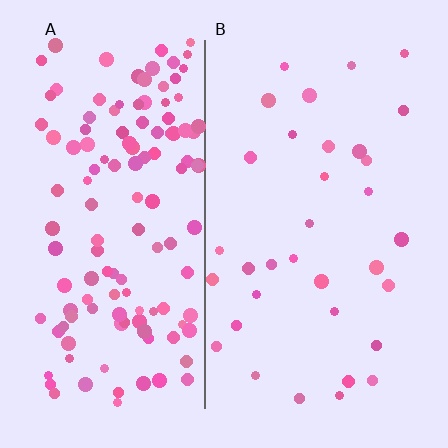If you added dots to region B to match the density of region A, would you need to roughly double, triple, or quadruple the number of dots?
Approximately quadruple.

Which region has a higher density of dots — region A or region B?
A (the left).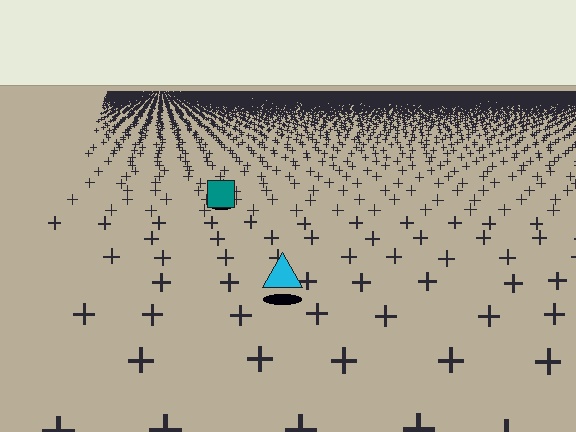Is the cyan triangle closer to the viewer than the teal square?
Yes. The cyan triangle is closer — you can tell from the texture gradient: the ground texture is coarser near it.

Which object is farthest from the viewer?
The teal square is farthest from the viewer. It appears smaller and the ground texture around it is denser.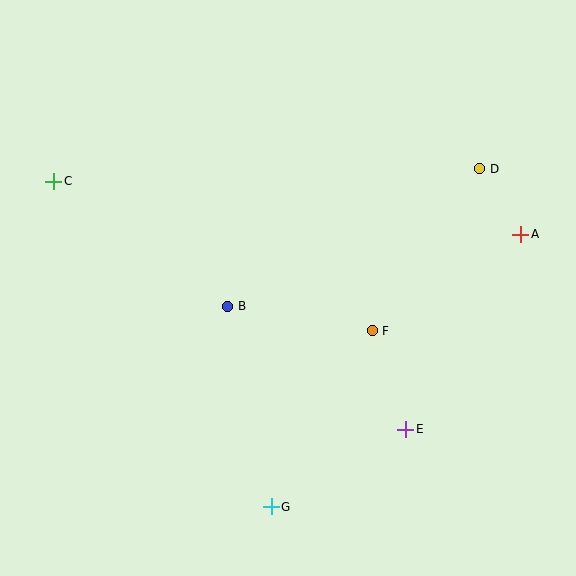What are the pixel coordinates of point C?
Point C is at (54, 181).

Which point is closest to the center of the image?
Point B at (228, 306) is closest to the center.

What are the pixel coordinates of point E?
Point E is at (406, 429).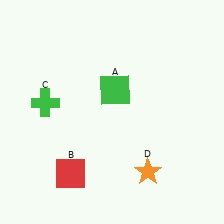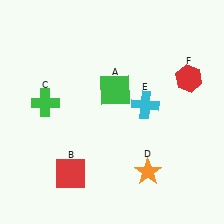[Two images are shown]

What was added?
A cyan cross (E), a red hexagon (F) were added in Image 2.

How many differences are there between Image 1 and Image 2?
There are 2 differences between the two images.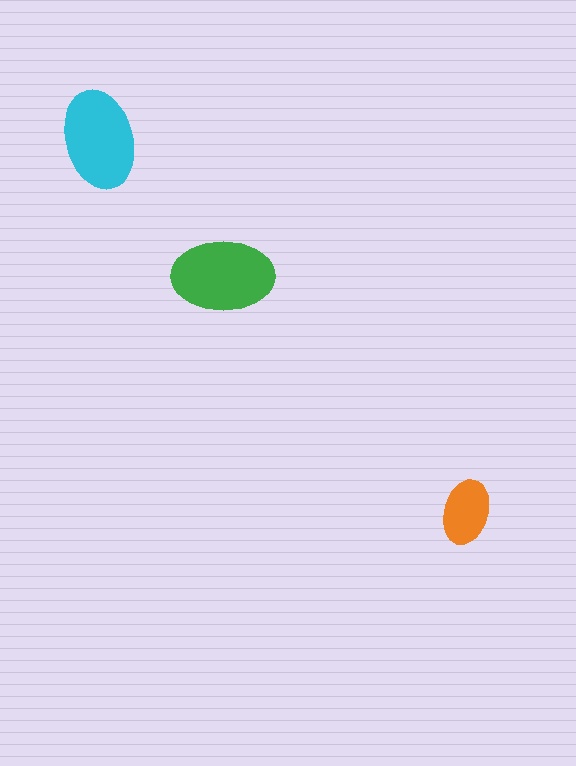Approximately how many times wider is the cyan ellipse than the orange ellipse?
About 1.5 times wider.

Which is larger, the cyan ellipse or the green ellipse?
The green one.